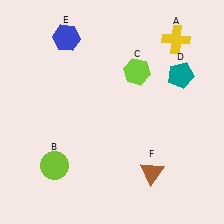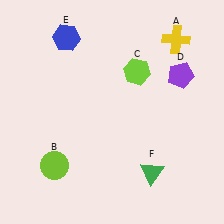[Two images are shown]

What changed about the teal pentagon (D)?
In Image 1, D is teal. In Image 2, it changed to purple.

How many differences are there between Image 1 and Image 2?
There are 2 differences between the two images.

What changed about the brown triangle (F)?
In Image 1, F is brown. In Image 2, it changed to green.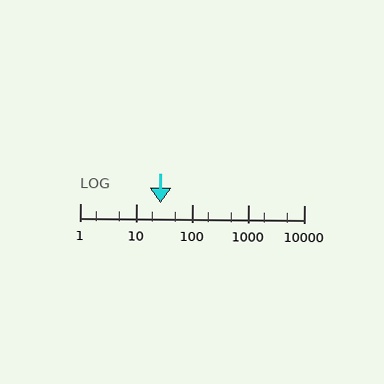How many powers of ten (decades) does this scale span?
The scale spans 4 decades, from 1 to 10000.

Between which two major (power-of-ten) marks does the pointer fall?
The pointer is between 10 and 100.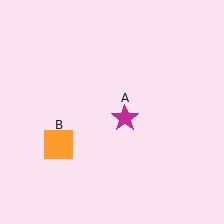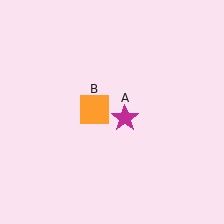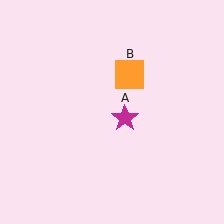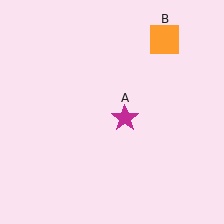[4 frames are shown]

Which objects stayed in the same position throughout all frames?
Magenta star (object A) remained stationary.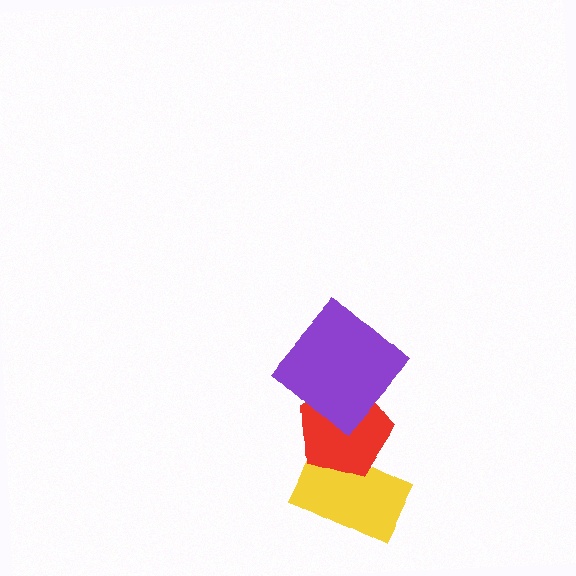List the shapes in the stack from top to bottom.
From top to bottom: the purple diamond, the red pentagon, the yellow rectangle.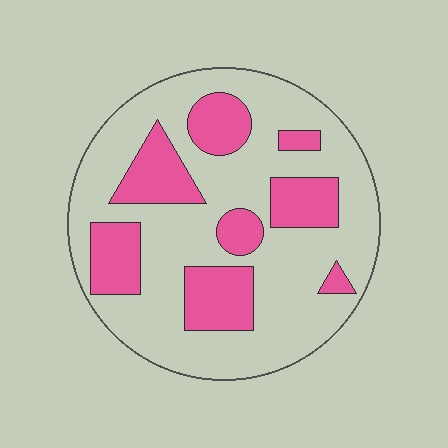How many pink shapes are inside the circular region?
8.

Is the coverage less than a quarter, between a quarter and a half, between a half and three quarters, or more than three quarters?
Between a quarter and a half.